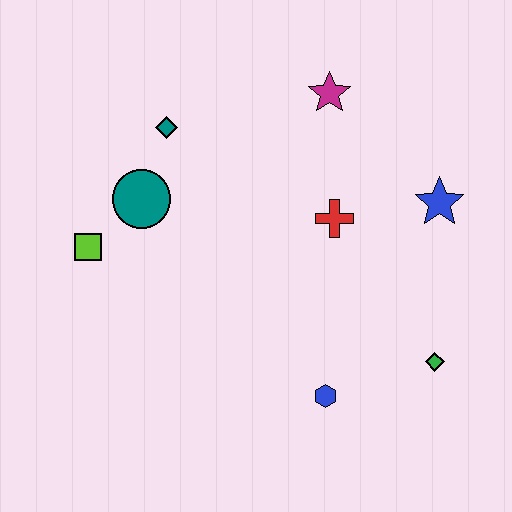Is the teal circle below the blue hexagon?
No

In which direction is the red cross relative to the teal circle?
The red cross is to the right of the teal circle.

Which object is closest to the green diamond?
The blue hexagon is closest to the green diamond.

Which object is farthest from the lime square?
The green diamond is farthest from the lime square.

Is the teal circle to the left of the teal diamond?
Yes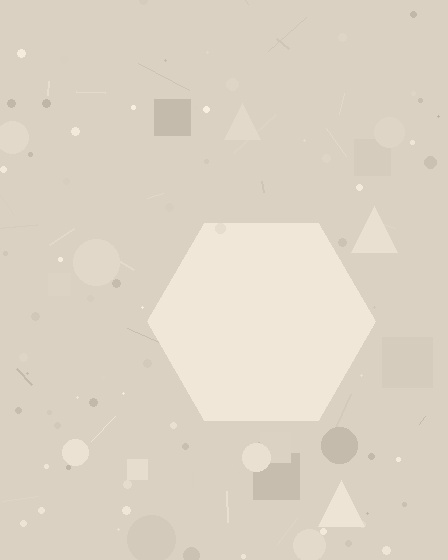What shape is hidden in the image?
A hexagon is hidden in the image.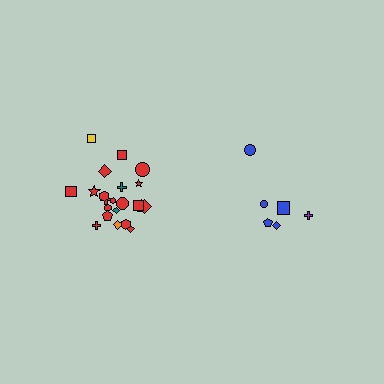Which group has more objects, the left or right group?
The left group.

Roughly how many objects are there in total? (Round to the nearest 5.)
Roughly 30 objects in total.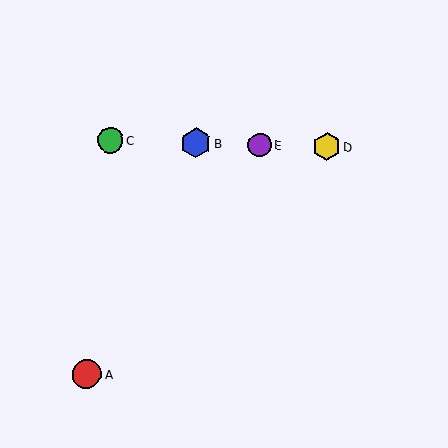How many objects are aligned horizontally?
4 objects (B, C, D, E) are aligned horizontally.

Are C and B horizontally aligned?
Yes, both are at y≈140.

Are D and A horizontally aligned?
No, D is at y≈147 and A is at y≈374.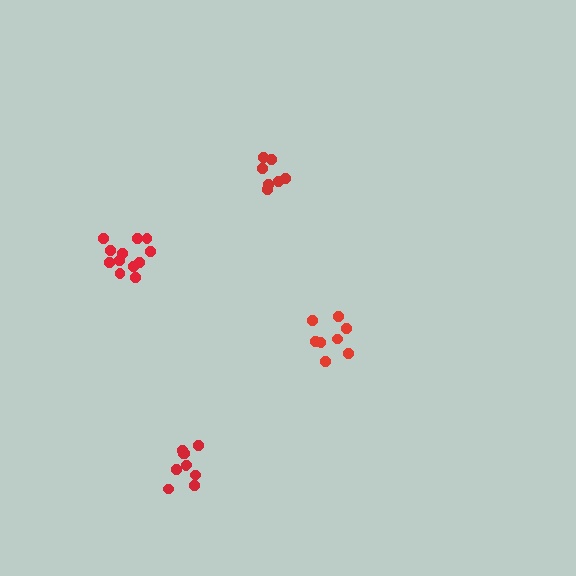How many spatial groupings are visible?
There are 4 spatial groupings.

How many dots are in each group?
Group 1: 10 dots, Group 2: 12 dots, Group 3: 8 dots, Group 4: 7 dots (37 total).